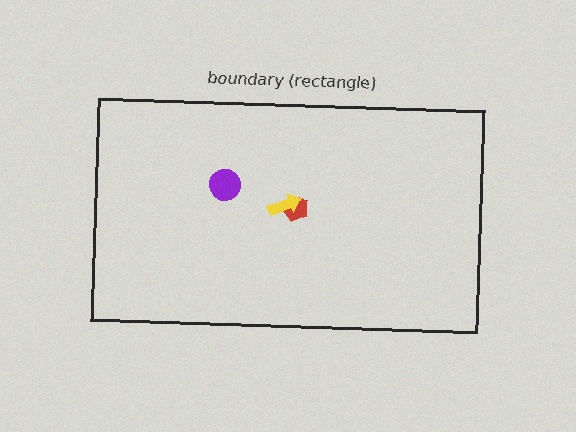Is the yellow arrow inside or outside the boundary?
Inside.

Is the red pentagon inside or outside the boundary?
Inside.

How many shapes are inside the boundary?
3 inside, 0 outside.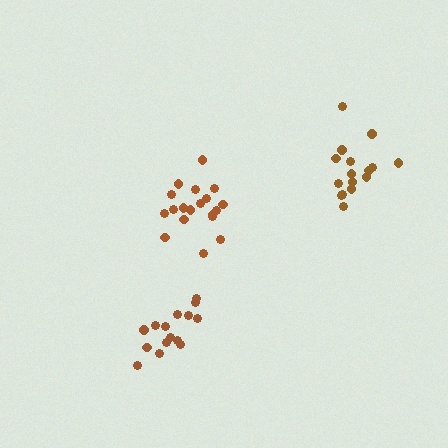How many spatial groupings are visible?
There are 3 spatial groupings.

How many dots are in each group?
Group 1: 16 dots, Group 2: 16 dots, Group 3: 19 dots (51 total).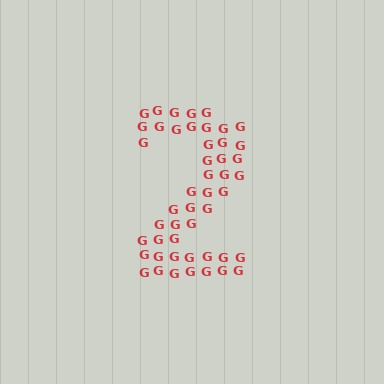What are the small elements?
The small elements are letter G's.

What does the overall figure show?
The overall figure shows the digit 2.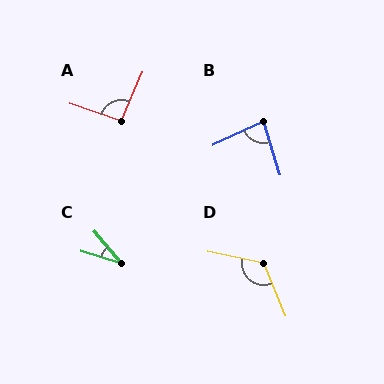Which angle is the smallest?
C, at approximately 33 degrees.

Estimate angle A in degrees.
Approximately 95 degrees.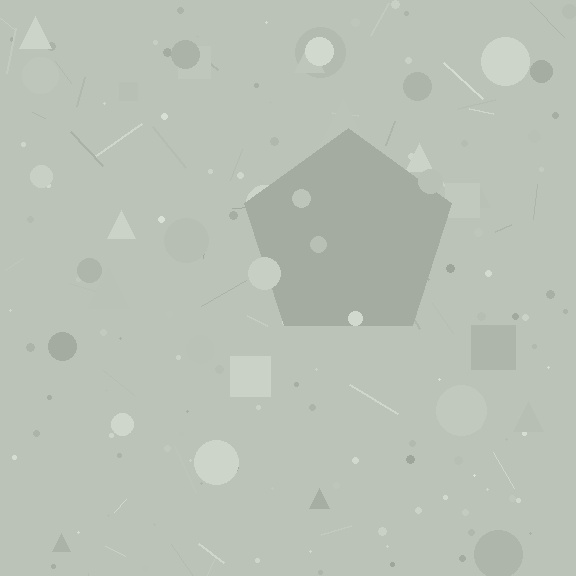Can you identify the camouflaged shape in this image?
The camouflaged shape is a pentagon.